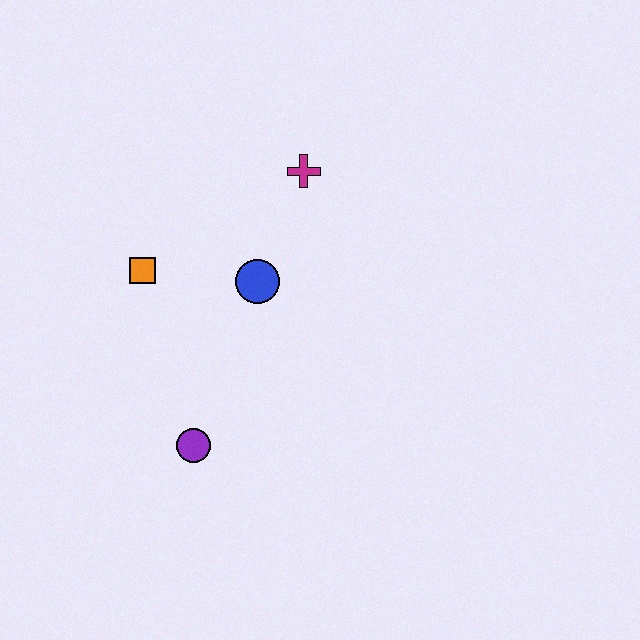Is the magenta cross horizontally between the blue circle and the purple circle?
No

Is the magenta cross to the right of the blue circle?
Yes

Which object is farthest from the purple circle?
The magenta cross is farthest from the purple circle.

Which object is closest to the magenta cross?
The blue circle is closest to the magenta cross.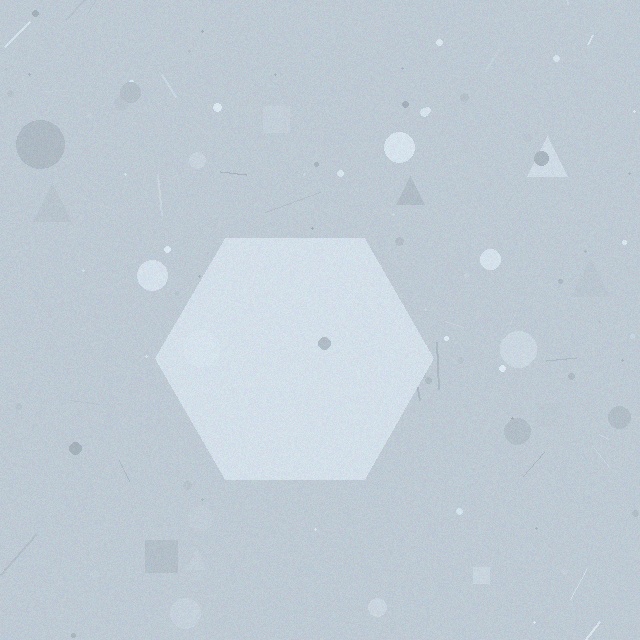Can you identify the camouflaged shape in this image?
The camouflaged shape is a hexagon.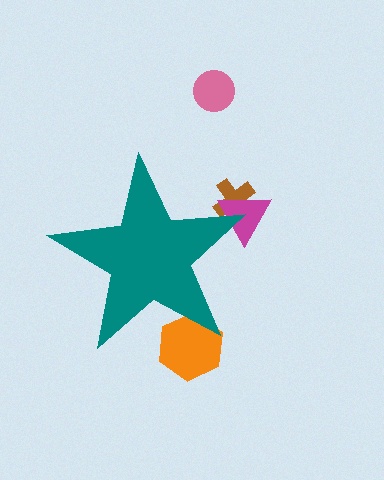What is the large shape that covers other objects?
A teal star.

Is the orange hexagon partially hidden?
Yes, the orange hexagon is partially hidden behind the teal star.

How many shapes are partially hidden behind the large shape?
3 shapes are partially hidden.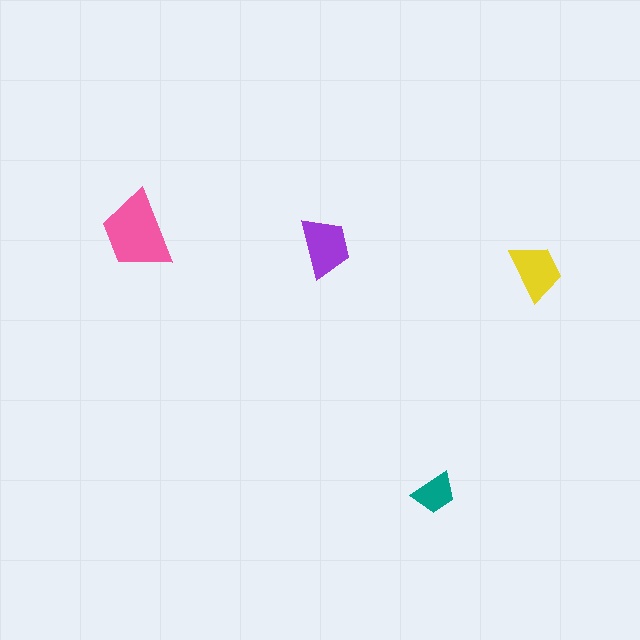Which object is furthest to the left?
The pink trapezoid is leftmost.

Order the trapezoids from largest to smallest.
the pink one, the purple one, the yellow one, the teal one.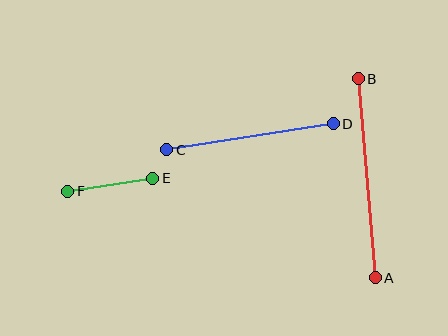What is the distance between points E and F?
The distance is approximately 86 pixels.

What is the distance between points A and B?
The distance is approximately 200 pixels.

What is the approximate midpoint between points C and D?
The midpoint is at approximately (250, 137) pixels.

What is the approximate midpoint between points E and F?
The midpoint is at approximately (110, 185) pixels.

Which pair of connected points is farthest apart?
Points A and B are farthest apart.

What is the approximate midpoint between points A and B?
The midpoint is at approximately (367, 178) pixels.